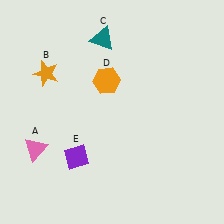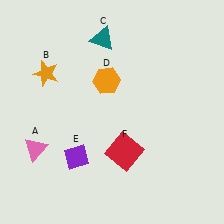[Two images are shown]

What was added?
A red square (F) was added in Image 2.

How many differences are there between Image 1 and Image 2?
There is 1 difference between the two images.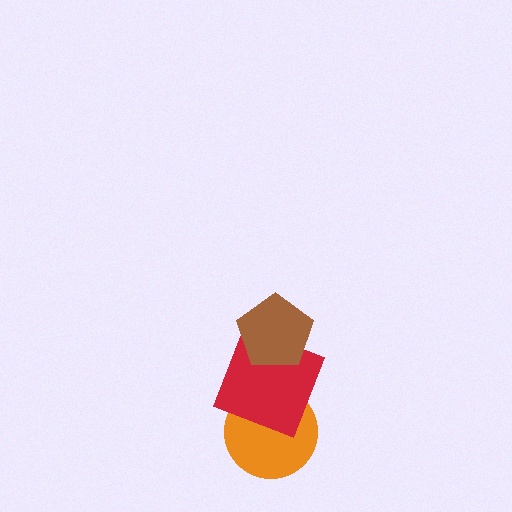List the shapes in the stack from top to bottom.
From top to bottom: the brown pentagon, the red square, the orange circle.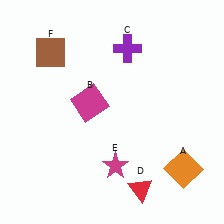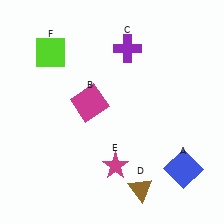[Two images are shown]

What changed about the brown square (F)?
In Image 1, F is brown. In Image 2, it changed to lime.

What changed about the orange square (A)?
In Image 1, A is orange. In Image 2, it changed to blue.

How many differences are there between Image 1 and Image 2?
There are 3 differences between the two images.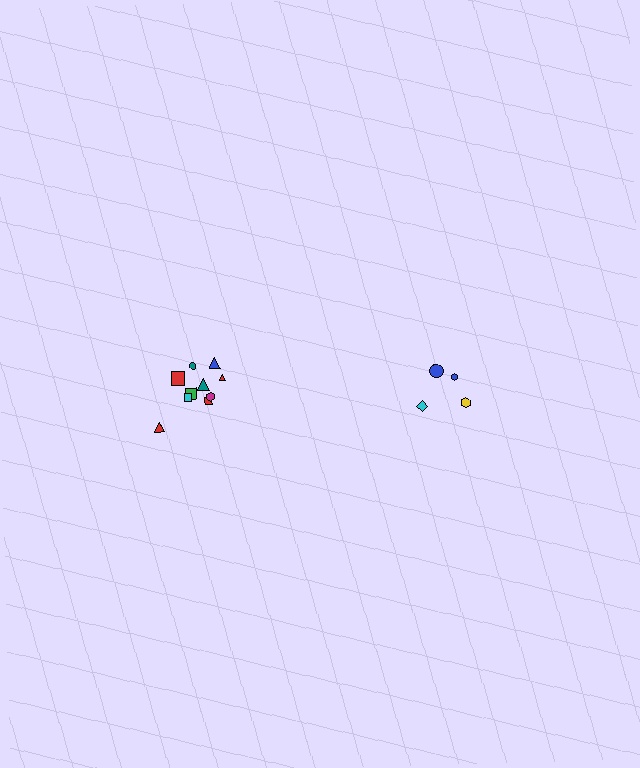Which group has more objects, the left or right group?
The left group.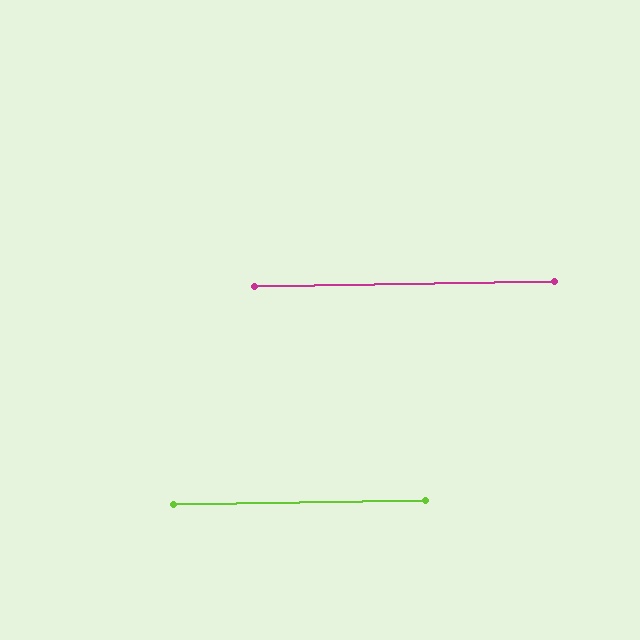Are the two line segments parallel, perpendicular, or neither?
Parallel — their directions differ by only 0.1°.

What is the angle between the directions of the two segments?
Approximately 0 degrees.